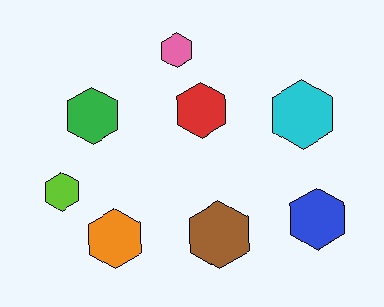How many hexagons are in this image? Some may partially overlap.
There are 8 hexagons.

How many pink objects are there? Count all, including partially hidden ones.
There is 1 pink object.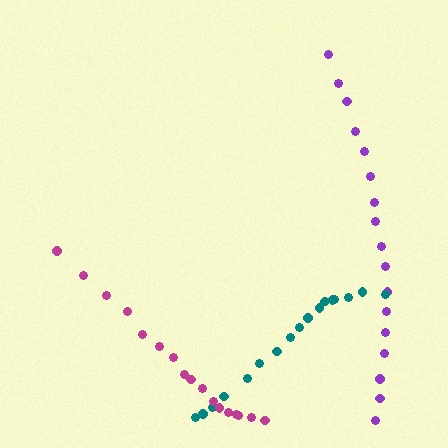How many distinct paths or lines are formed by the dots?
There are 3 distinct paths.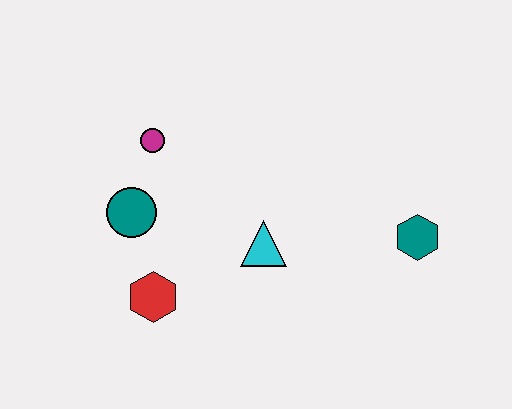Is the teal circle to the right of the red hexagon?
No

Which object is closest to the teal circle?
The magenta circle is closest to the teal circle.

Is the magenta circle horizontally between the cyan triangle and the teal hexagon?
No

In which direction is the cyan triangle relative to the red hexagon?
The cyan triangle is to the right of the red hexagon.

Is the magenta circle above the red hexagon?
Yes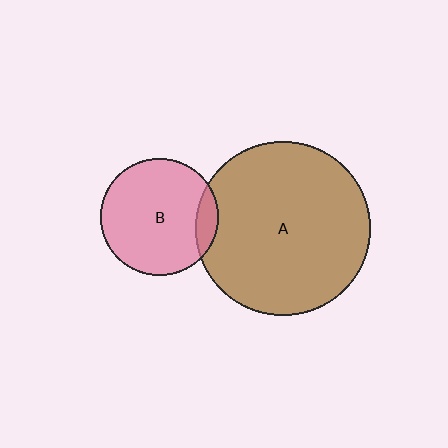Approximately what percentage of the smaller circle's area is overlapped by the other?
Approximately 10%.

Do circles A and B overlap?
Yes.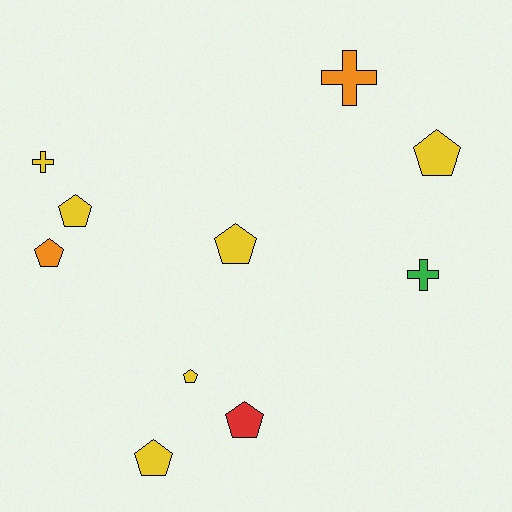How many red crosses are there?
There are no red crosses.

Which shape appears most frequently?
Pentagon, with 7 objects.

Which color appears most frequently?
Yellow, with 6 objects.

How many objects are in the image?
There are 10 objects.